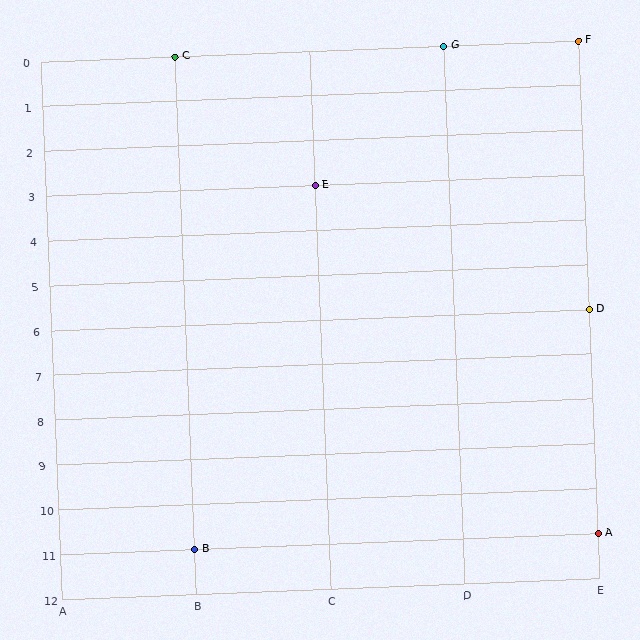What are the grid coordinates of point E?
Point E is at grid coordinates (C, 3).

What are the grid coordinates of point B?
Point B is at grid coordinates (B, 11).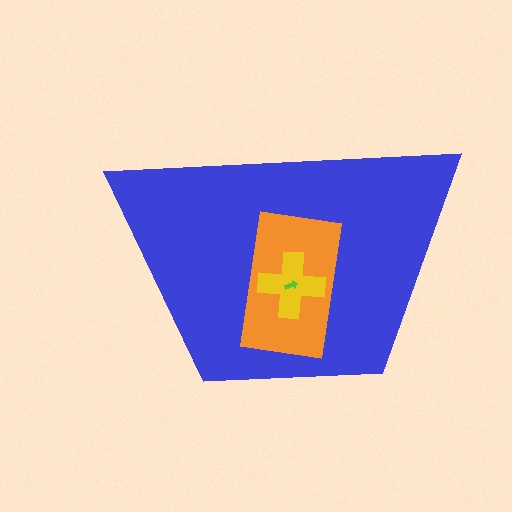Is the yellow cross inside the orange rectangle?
Yes.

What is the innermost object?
The lime arrow.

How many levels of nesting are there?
4.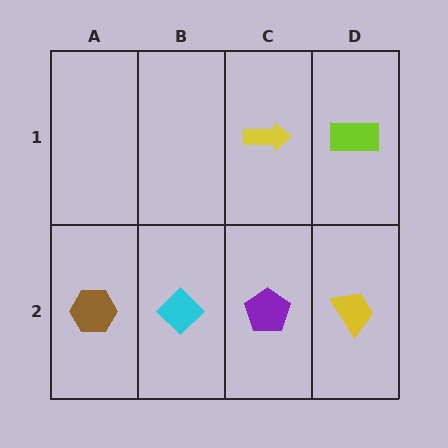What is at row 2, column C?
A purple pentagon.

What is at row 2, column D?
A yellow trapezoid.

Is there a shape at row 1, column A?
No, that cell is empty.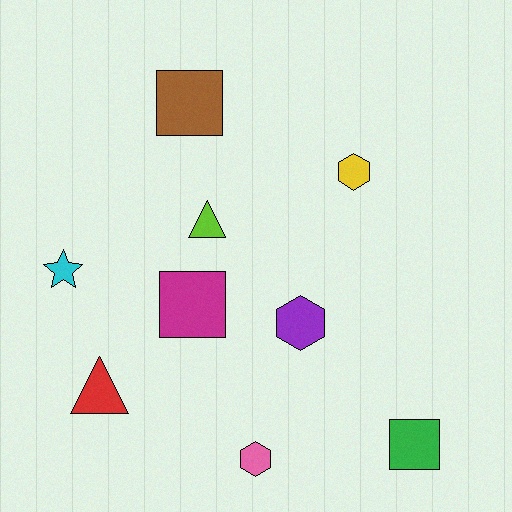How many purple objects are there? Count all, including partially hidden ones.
There is 1 purple object.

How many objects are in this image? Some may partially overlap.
There are 9 objects.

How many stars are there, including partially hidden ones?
There is 1 star.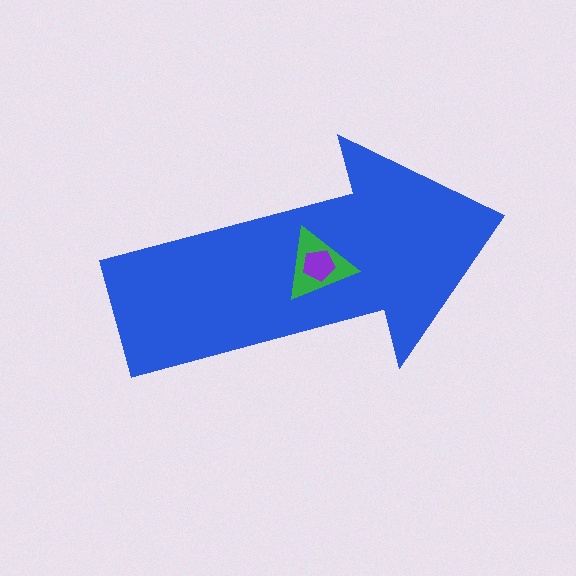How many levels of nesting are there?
3.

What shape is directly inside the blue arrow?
The green triangle.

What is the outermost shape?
The blue arrow.